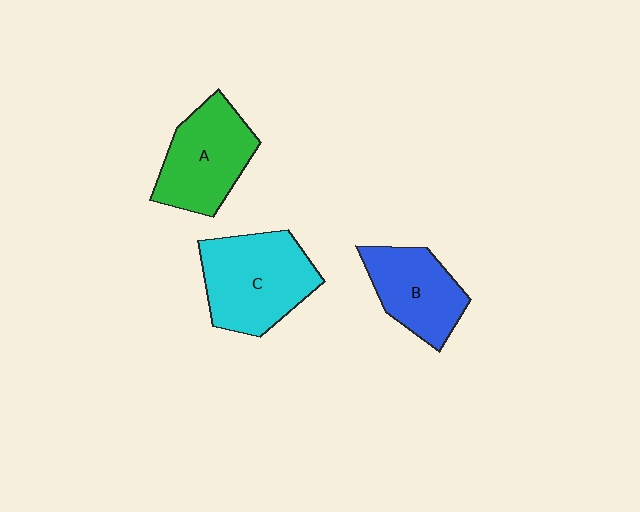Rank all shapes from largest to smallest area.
From largest to smallest: C (cyan), A (green), B (blue).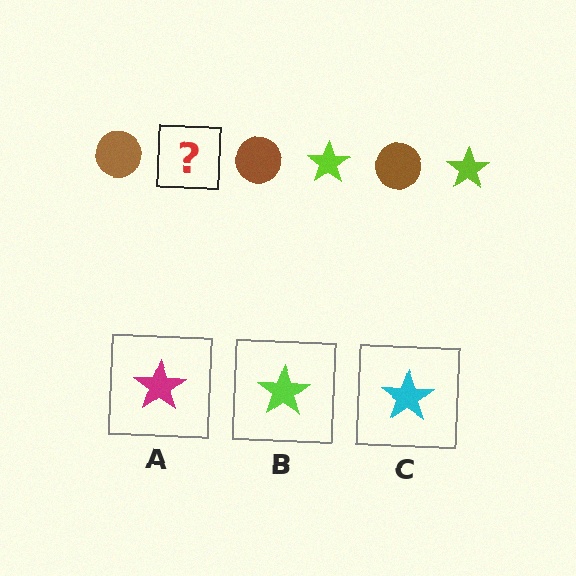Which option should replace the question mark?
Option B.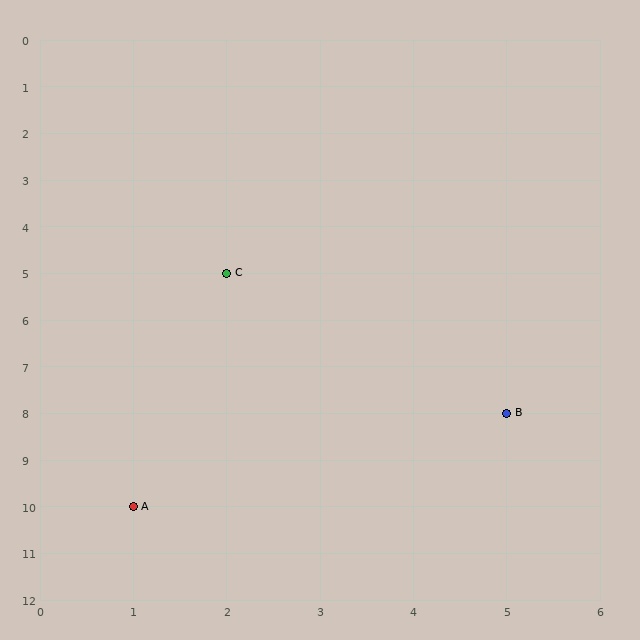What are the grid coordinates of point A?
Point A is at grid coordinates (1, 10).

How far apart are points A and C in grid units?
Points A and C are 1 column and 5 rows apart (about 5.1 grid units diagonally).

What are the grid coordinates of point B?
Point B is at grid coordinates (5, 8).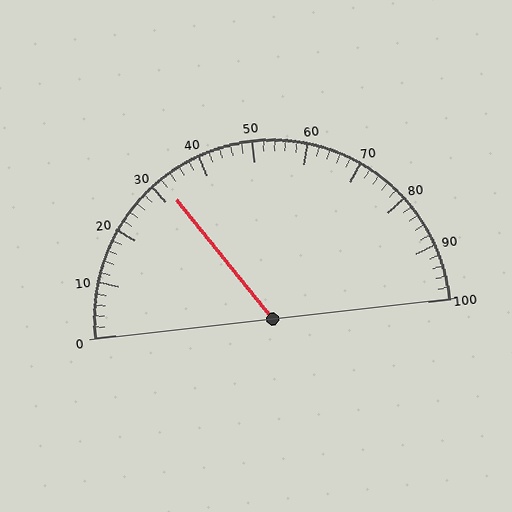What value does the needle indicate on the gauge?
The needle indicates approximately 32.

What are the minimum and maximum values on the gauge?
The gauge ranges from 0 to 100.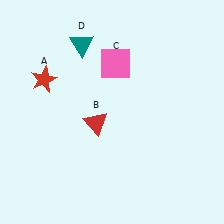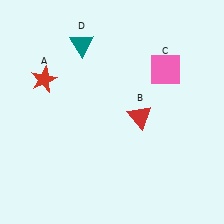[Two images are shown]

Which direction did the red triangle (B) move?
The red triangle (B) moved right.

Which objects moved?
The objects that moved are: the red triangle (B), the pink square (C).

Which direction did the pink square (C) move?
The pink square (C) moved right.